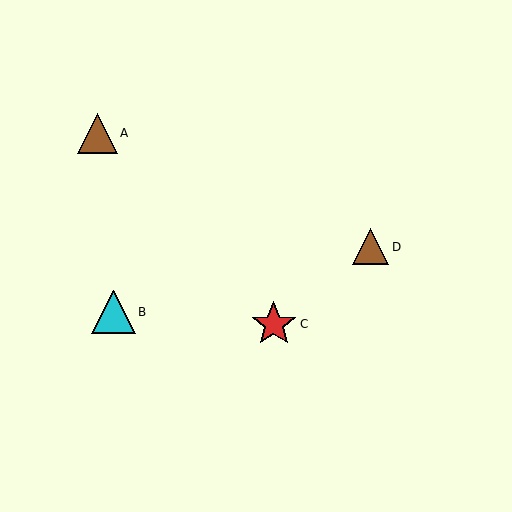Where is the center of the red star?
The center of the red star is at (274, 324).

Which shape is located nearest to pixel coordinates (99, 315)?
The cyan triangle (labeled B) at (113, 312) is nearest to that location.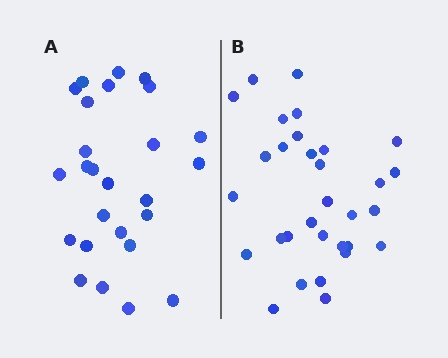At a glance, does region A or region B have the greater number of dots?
Region B (the right region) has more dots.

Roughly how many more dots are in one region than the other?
Region B has about 5 more dots than region A.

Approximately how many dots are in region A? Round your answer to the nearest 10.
About 30 dots. (The exact count is 26, which rounds to 30.)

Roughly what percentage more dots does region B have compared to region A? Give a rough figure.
About 20% more.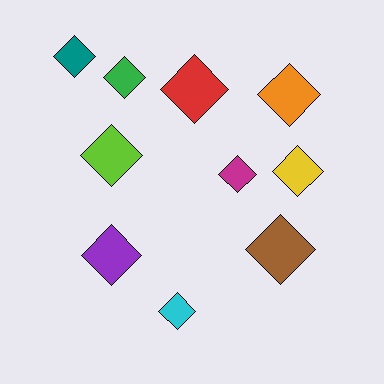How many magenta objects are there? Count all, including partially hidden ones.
There is 1 magenta object.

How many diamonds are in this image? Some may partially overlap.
There are 10 diamonds.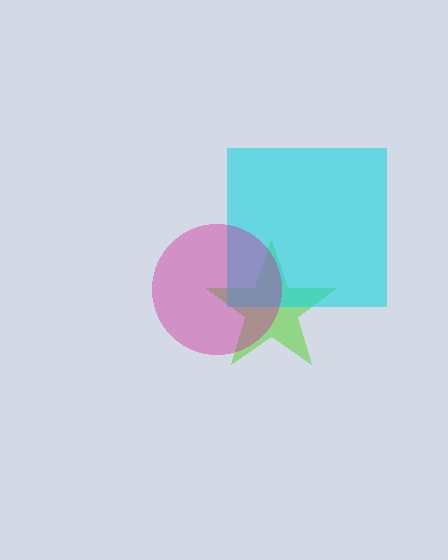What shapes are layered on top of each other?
The layered shapes are: a lime star, a cyan square, a magenta circle.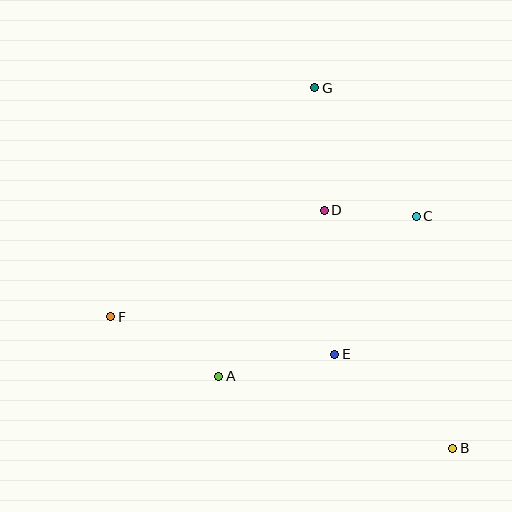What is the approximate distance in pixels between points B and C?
The distance between B and C is approximately 235 pixels.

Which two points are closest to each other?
Points C and D are closest to each other.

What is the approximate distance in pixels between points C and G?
The distance between C and G is approximately 164 pixels.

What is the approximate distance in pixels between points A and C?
The distance between A and C is approximately 254 pixels.